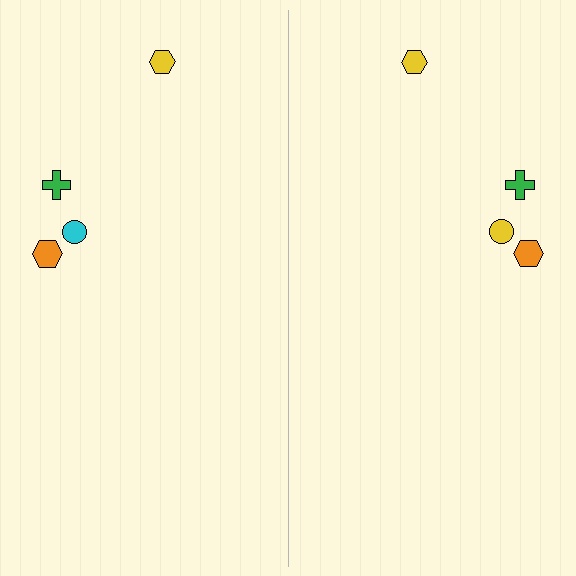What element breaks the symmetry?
The yellow circle on the right side breaks the symmetry — its mirror counterpart is cyan.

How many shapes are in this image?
There are 8 shapes in this image.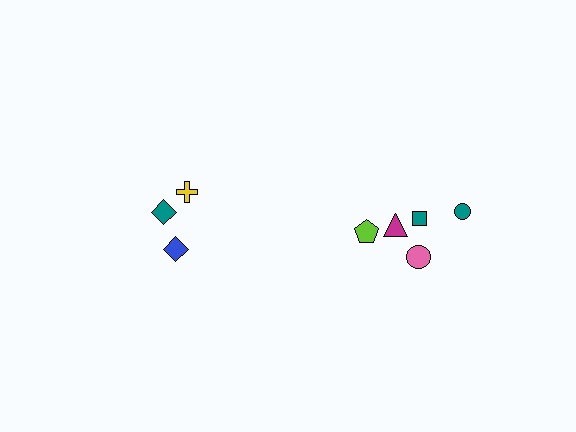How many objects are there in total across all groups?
There are 8 objects.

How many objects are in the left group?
There are 3 objects.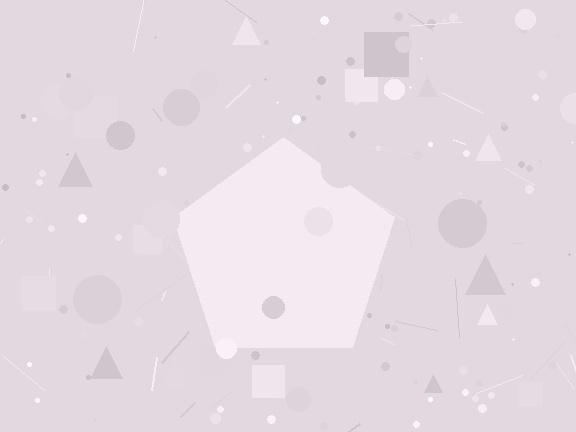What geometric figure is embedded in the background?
A pentagon is embedded in the background.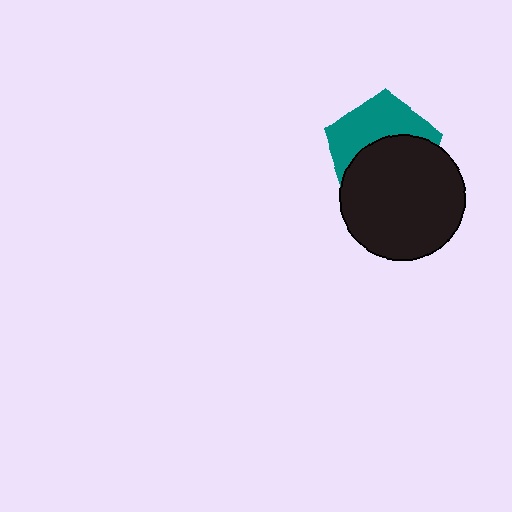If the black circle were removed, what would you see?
You would see the complete teal pentagon.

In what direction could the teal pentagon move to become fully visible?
The teal pentagon could move up. That would shift it out from behind the black circle entirely.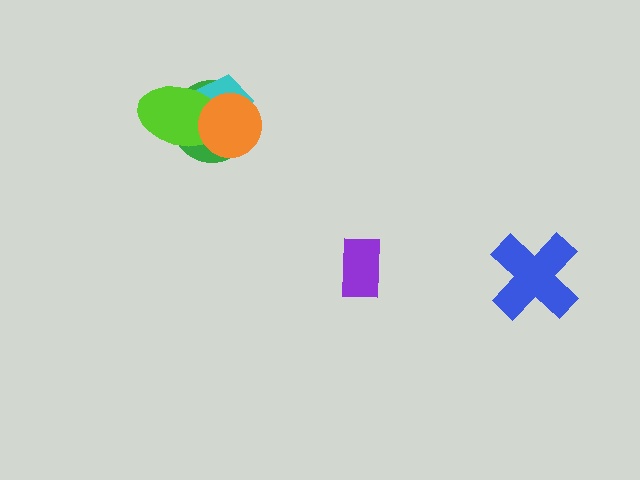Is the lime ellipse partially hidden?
Yes, it is partially covered by another shape.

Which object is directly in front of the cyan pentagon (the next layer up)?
The lime ellipse is directly in front of the cyan pentagon.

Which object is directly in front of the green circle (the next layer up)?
The cyan pentagon is directly in front of the green circle.